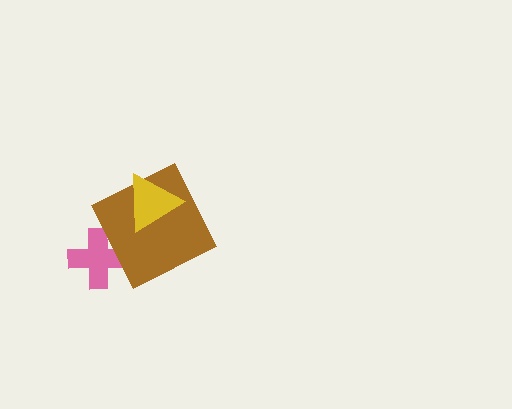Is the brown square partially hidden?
Yes, it is partially covered by another shape.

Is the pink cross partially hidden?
Yes, it is partially covered by another shape.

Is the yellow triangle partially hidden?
No, no other shape covers it.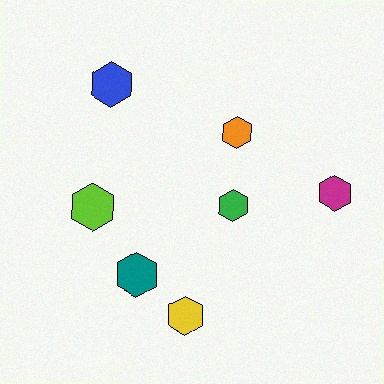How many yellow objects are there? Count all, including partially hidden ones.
There is 1 yellow object.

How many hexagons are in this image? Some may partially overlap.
There are 7 hexagons.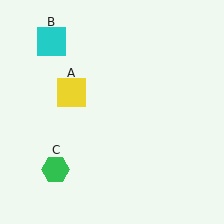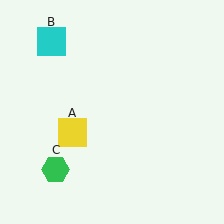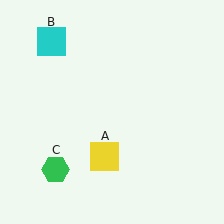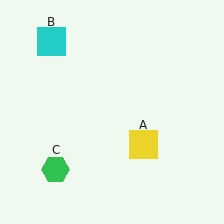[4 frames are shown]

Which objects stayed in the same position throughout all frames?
Cyan square (object B) and green hexagon (object C) remained stationary.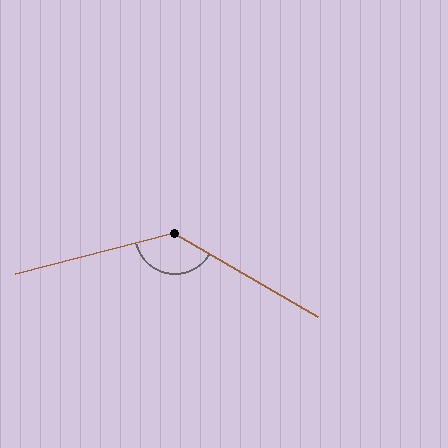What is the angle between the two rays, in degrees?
Approximately 135 degrees.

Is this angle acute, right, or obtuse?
It is obtuse.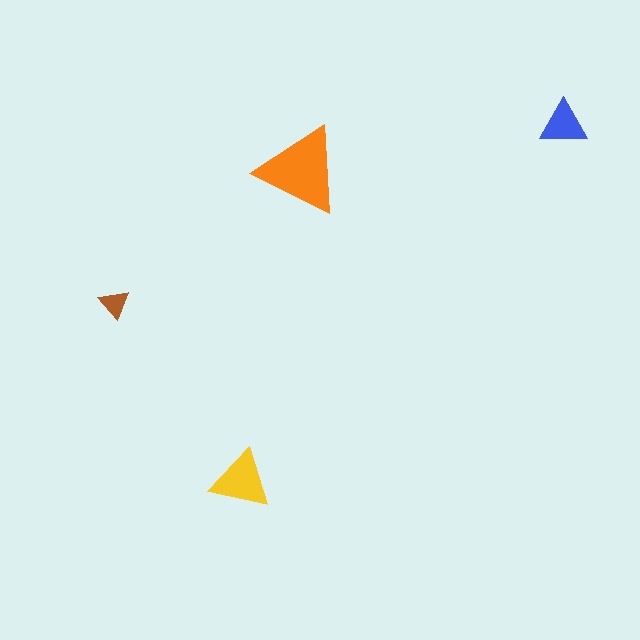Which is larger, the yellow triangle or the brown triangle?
The yellow one.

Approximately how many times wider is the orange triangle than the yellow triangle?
About 1.5 times wider.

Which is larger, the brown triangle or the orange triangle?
The orange one.